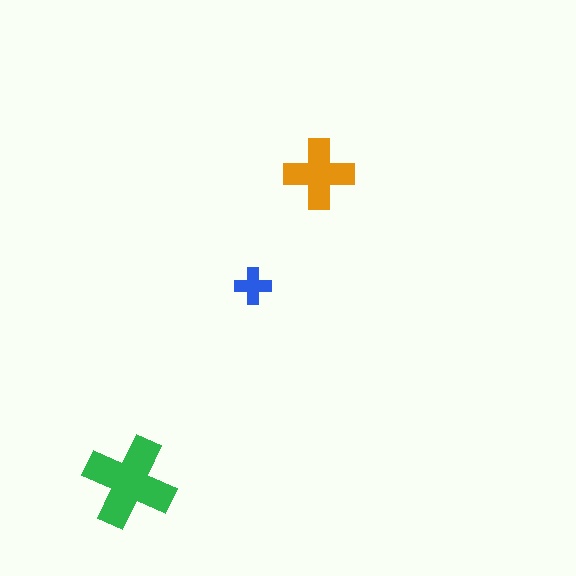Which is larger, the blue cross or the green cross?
The green one.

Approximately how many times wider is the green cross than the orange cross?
About 1.5 times wider.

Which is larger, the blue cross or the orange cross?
The orange one.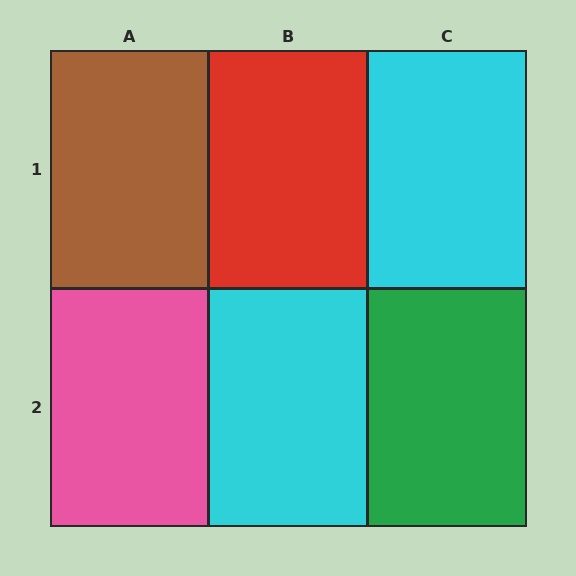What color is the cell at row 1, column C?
Cyan.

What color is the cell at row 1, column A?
Brown.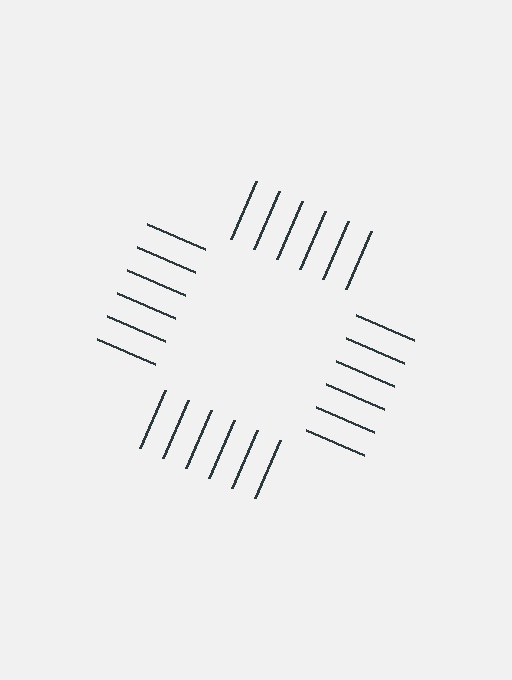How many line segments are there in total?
24 — 6 along each of the 4 edges.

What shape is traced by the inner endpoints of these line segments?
An illusory square — the line segments terminate on its edges but no continuous stroke is drawn.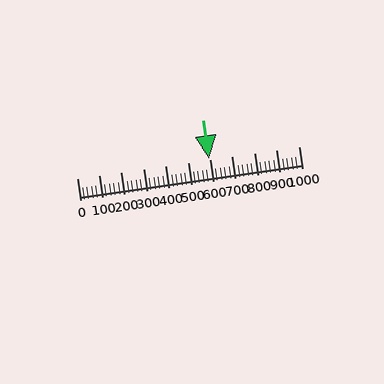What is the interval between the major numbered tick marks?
The major tick marks are spaced 100 units apart.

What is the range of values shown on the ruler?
The ruler shows values from 0 to 1000.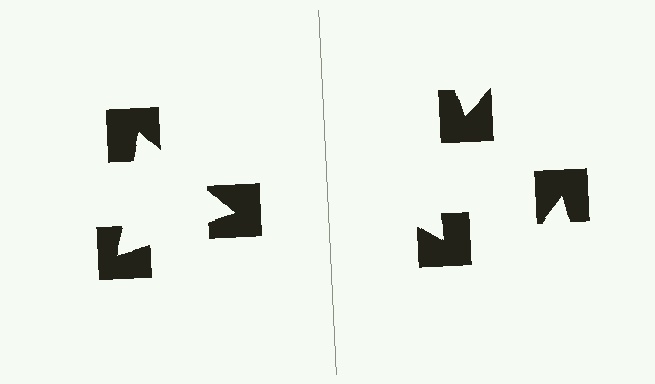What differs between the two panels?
The notched squares are positioned identically on both sides; only the wedge orientations differ. On the left they align to a triangle; on the right they are misaligned.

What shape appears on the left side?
An illusory triangle.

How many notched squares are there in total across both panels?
6 — 3 on each side.